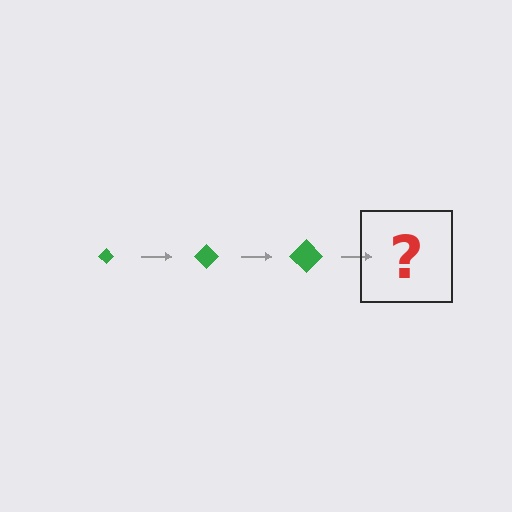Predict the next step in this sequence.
The next step is a green diamond, larger than the previous one.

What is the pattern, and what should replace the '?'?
The pattern is that the diamond gets progressively larger each step. The '?' should be a green diamond, larger than the previous one.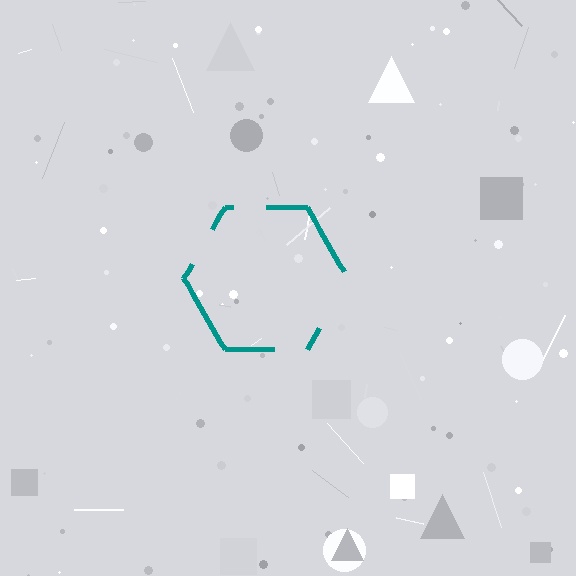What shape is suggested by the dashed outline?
The dashed outline suggests a hexagon.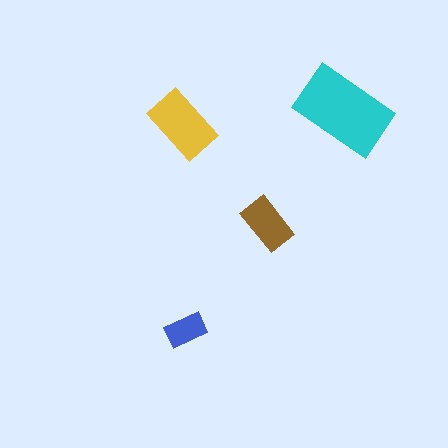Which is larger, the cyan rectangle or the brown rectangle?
The cyan one.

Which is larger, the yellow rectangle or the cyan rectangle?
The cyan one.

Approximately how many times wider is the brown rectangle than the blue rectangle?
About 1.5 times wider.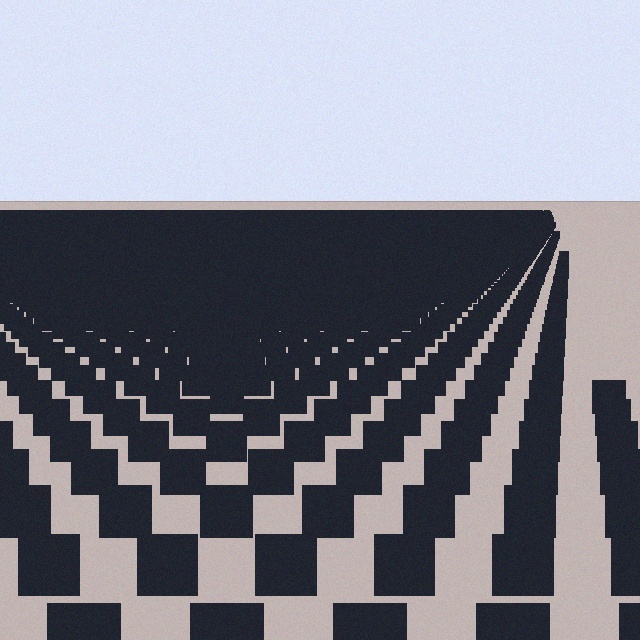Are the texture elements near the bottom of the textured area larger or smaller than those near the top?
Larger. Near the bottom, elements are closer to the viewer and appear at a bigger on-screen size.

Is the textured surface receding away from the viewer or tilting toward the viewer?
The surface is receding away from the viewer. Texture elements get smaller and denser toward the top.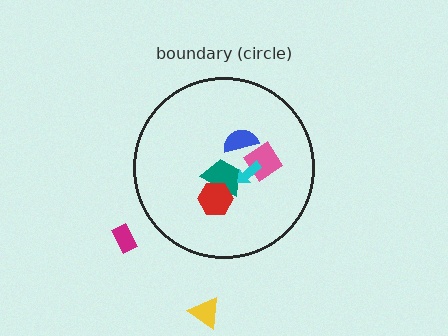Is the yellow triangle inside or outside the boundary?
Outside.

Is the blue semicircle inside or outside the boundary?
Inside.